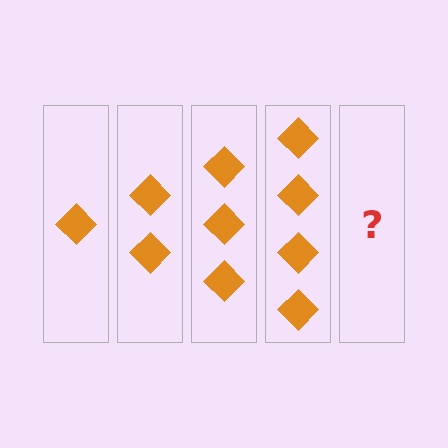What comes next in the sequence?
The next element should be 5 diamonds.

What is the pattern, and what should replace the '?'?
The pattern is that each step adds one more diamond. The '?' should be 5 diamonds.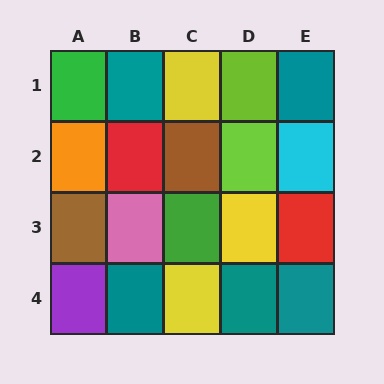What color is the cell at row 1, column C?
Yellow.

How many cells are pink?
1 cell is pink.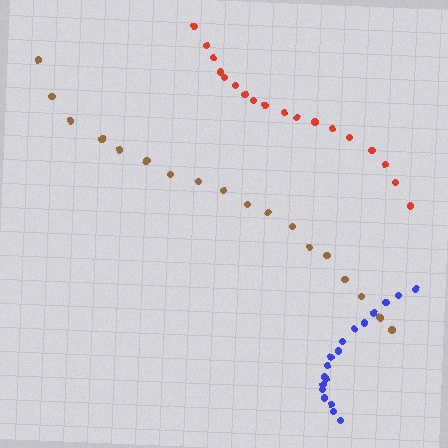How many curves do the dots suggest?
There are 3 distinct paths.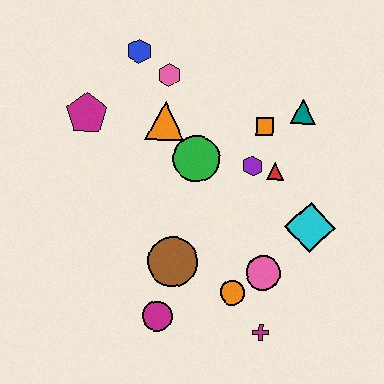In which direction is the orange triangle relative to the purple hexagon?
The orange triangle is to the left of the purple hexagon.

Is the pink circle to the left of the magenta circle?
No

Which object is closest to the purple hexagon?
The red triangle is closest to the purple hexagon.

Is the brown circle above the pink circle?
Yes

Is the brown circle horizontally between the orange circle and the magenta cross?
No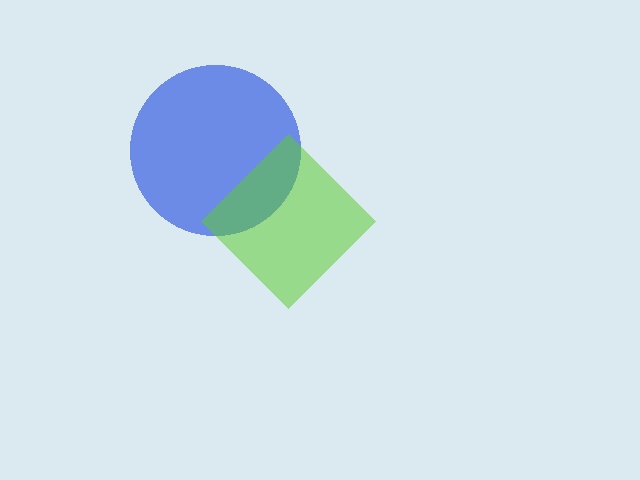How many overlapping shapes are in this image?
There are 2 overlapping shapes in the image.